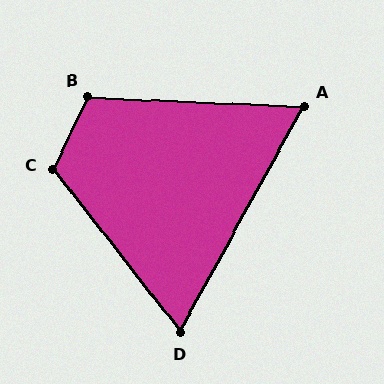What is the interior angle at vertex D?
Approximately 67 degrees (acute).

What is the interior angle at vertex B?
Approximately 113 degrees (obtuse).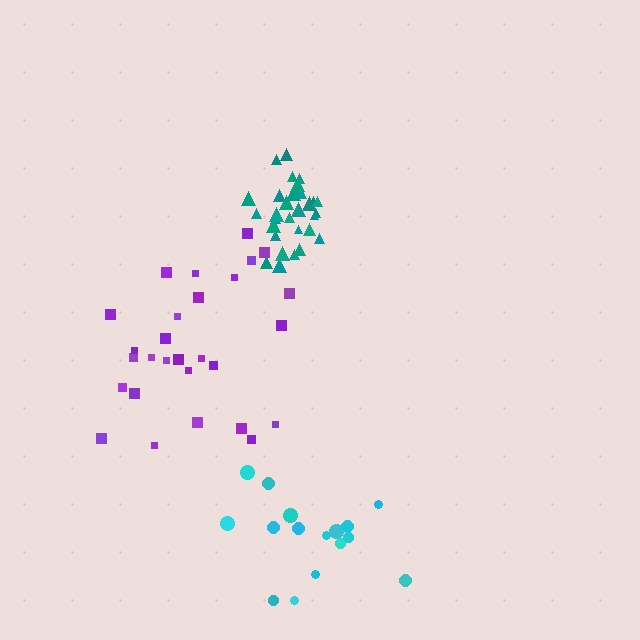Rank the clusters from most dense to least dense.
teal, purple, cyan.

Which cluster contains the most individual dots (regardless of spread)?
Teal (31).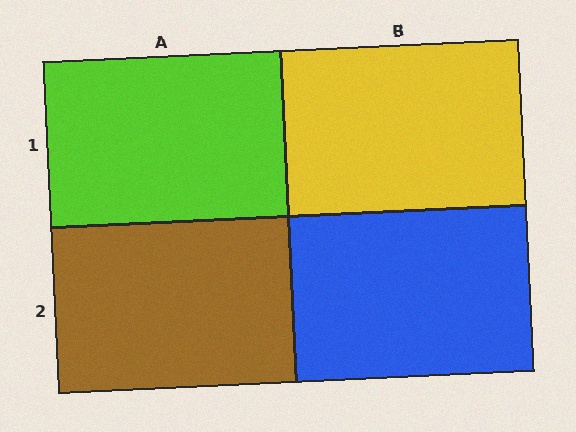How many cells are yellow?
1 cell is yellow.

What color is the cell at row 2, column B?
Blue.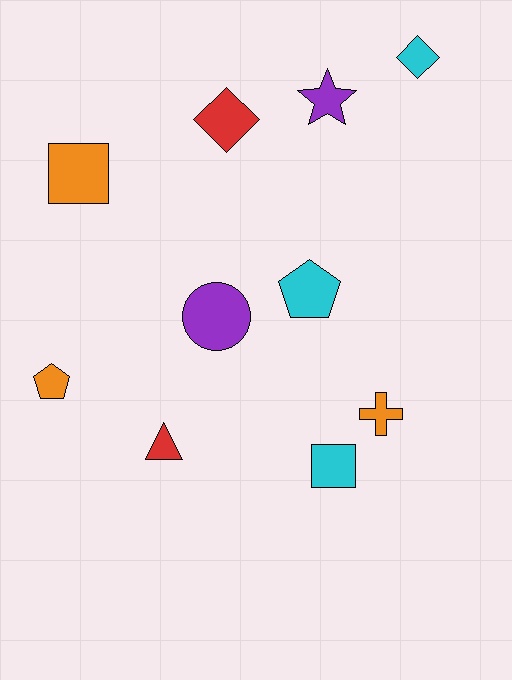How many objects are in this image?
There are 10 objects.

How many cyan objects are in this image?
There are 3 cyan objects.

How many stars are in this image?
There is 1 star.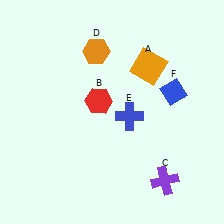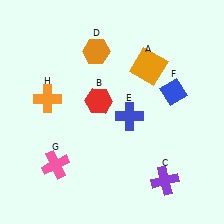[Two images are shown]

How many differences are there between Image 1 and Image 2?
There are 2 differences between the two images.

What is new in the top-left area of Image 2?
An orange cross (H) was added in the top-left area of Image 2.